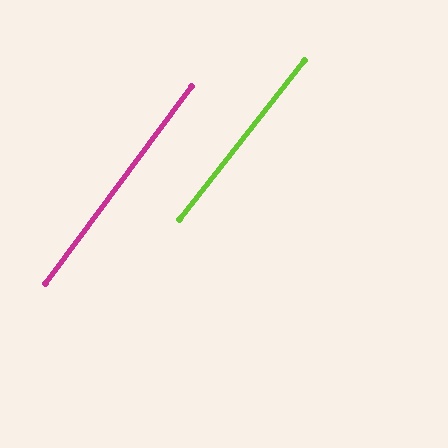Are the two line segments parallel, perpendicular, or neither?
Parallel — their directions differ by only 1.7°.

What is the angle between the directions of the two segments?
Approximately 2 degrees.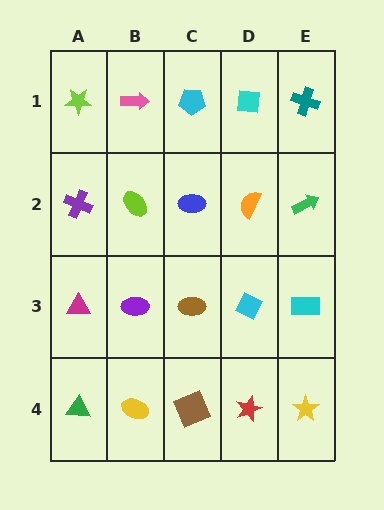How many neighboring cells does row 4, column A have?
2.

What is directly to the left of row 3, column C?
A purple ellipse.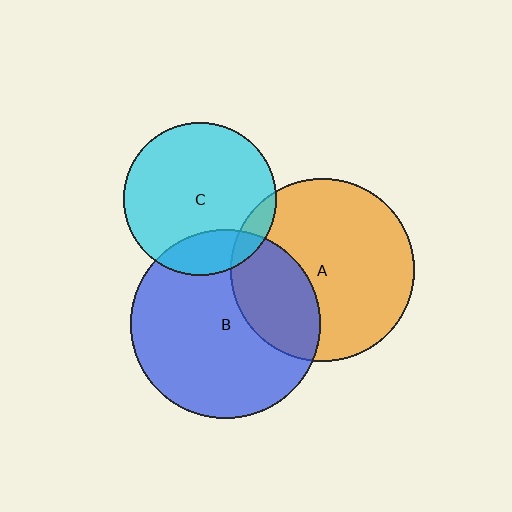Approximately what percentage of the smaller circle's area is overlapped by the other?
Approximately 30%.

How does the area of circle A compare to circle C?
Approximately 1.4 times.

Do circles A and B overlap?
Yes.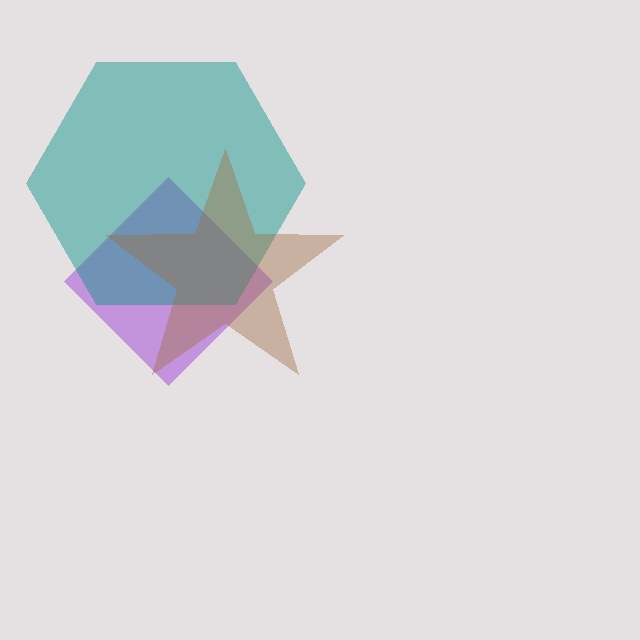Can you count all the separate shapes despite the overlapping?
Yes, there are 3 separate shapes.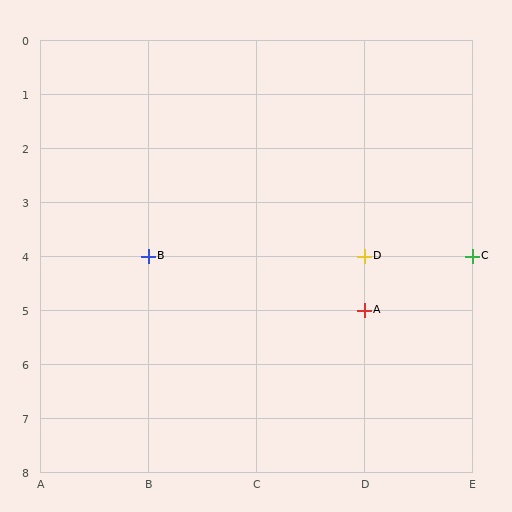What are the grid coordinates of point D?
Point D is at grid coordinates (D, 4).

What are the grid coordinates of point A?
Point A is at grid coordinates (D, 5).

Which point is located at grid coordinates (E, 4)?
Point C is at (E, 4).